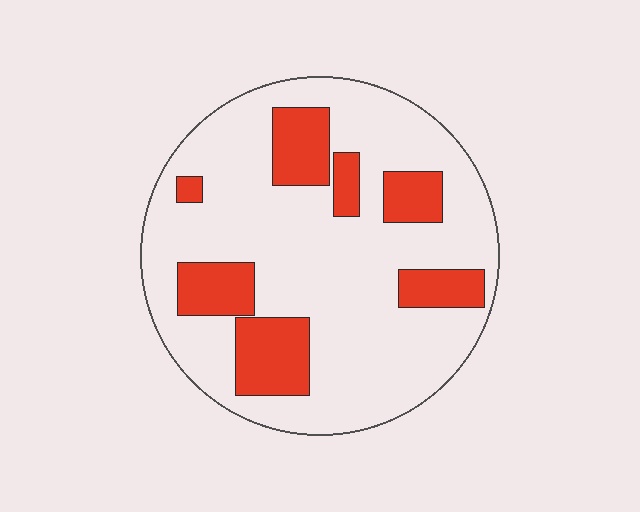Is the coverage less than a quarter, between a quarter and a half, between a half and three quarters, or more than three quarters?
Less than a quarter.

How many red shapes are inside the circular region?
7.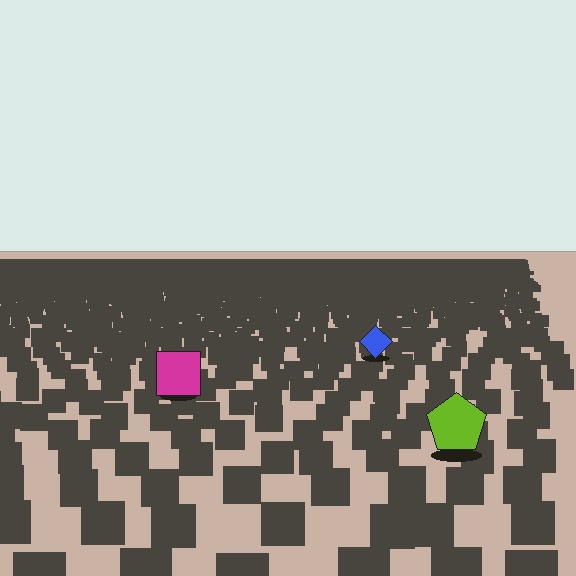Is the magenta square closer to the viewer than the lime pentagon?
No. The lime pentagon is closer — you can tell from the texture gradient: the ground texture is coarser near it.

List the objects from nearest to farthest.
From nearest to farthest: the lime pentagon, the magenta square, the blue diamond.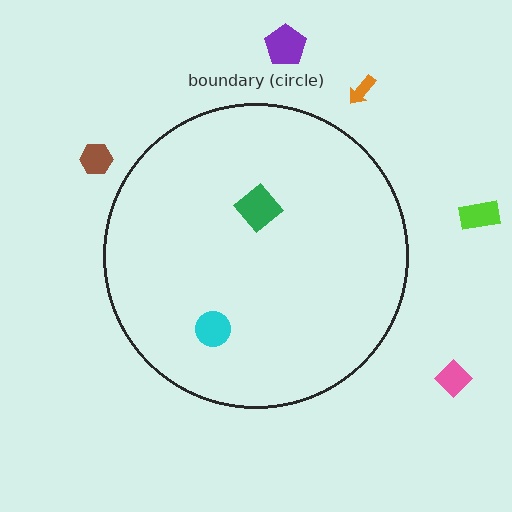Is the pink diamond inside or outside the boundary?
Outside.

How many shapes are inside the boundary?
2 inside, 5 outside.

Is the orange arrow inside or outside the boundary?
Outside.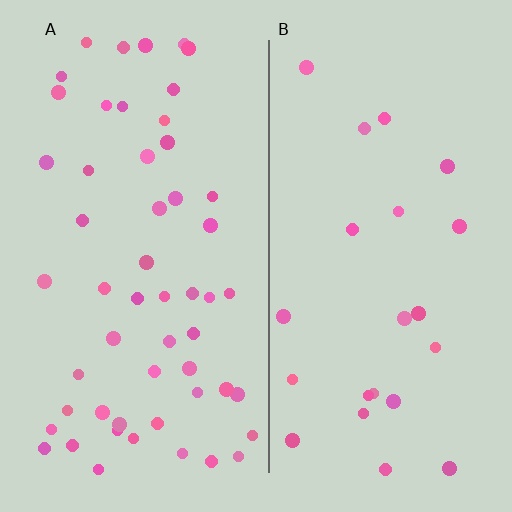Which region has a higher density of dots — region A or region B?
A (the left).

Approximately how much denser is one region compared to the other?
Approximately 2.4× — region A over region B.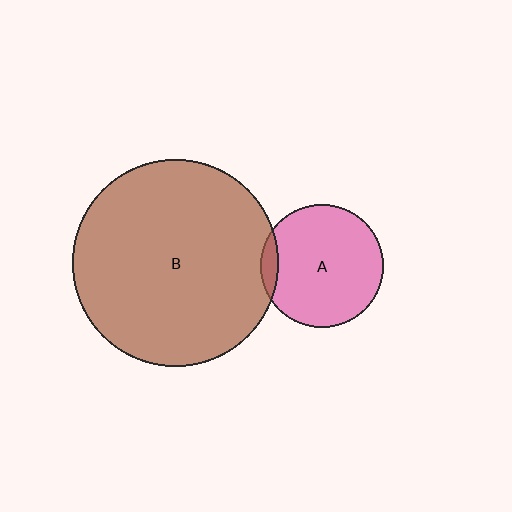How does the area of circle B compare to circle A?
Approximately 2.8 times.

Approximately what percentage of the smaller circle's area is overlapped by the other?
Approximately 5%.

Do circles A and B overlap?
Yes.